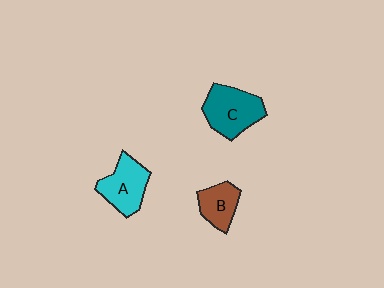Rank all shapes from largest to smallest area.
From largest to smallest: C (teal), A (cyan), B (brown).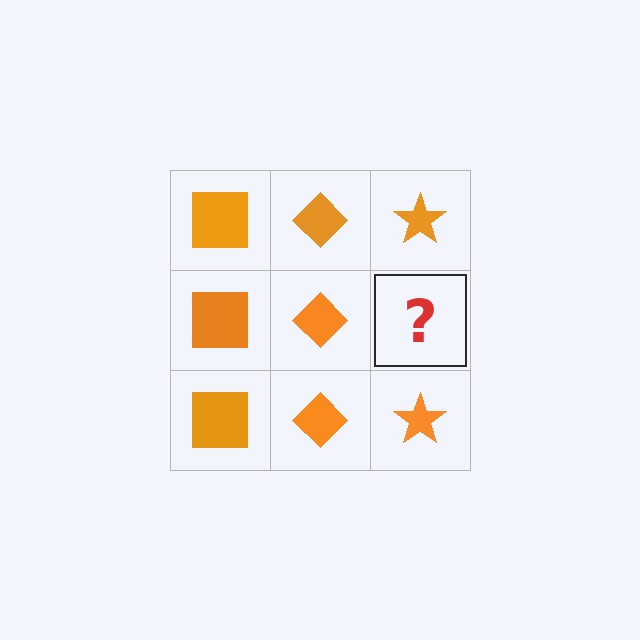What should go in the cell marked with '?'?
The missing cell should contain an orange star.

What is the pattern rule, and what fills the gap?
The rule is that each column has a consistent shape. The gap should be filled with an orange star.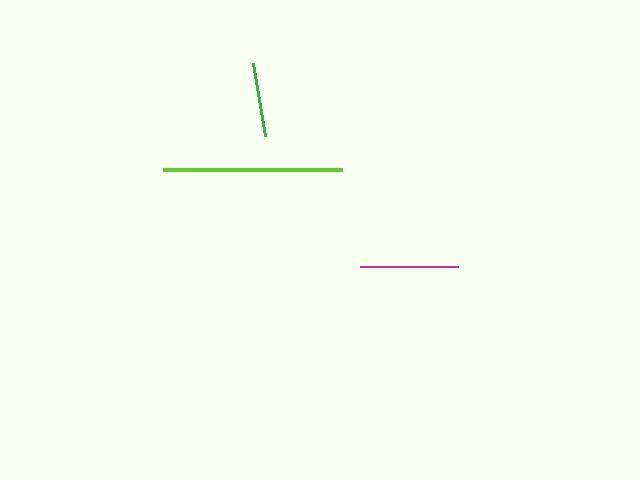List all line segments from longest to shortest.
From longest to shortest: lime, magenta, green.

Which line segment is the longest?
The lime line is the longest at approximately 179 pixels.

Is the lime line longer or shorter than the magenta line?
The lime line is longer than the magenta line.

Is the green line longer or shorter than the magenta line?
The magenta line is longer than the green line.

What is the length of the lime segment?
The lime segment is approximately 179 pixels long.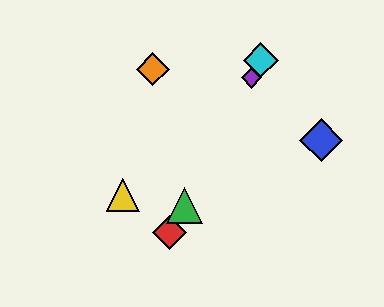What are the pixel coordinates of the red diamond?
The red diamond is at (170, 233).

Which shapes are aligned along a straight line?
The red diamond, the green triangle, the purple diamond, the cyan diamond are aligned along a straight line.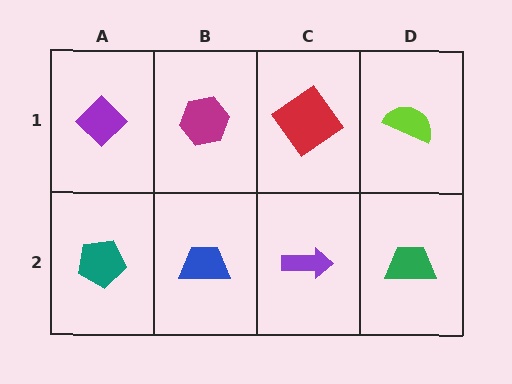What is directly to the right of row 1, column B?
A red diamond.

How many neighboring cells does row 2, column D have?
2.